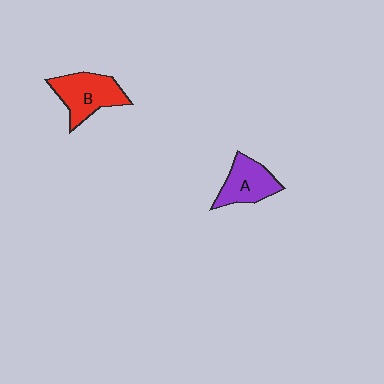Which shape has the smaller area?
Shape A (purple).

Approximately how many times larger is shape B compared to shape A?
Approximately 1.2 times.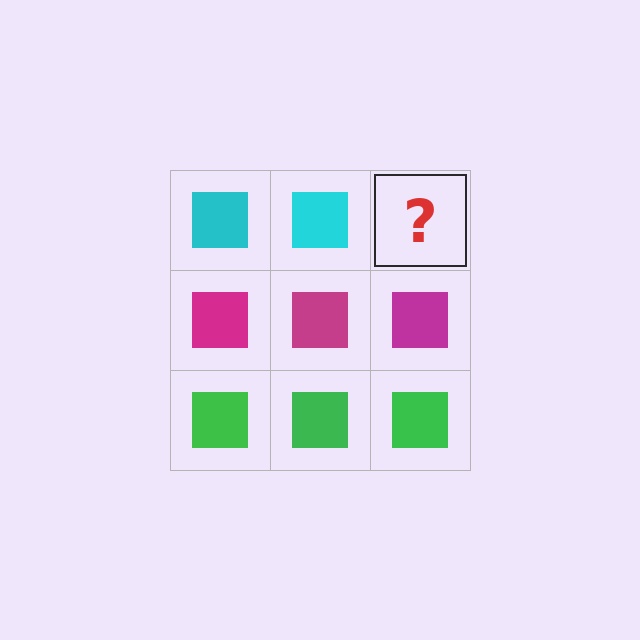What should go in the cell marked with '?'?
The missing cell should contain a cyan square.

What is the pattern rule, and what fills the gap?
The rule is that each row has a consistent color. The gap should be filled with a cyan square.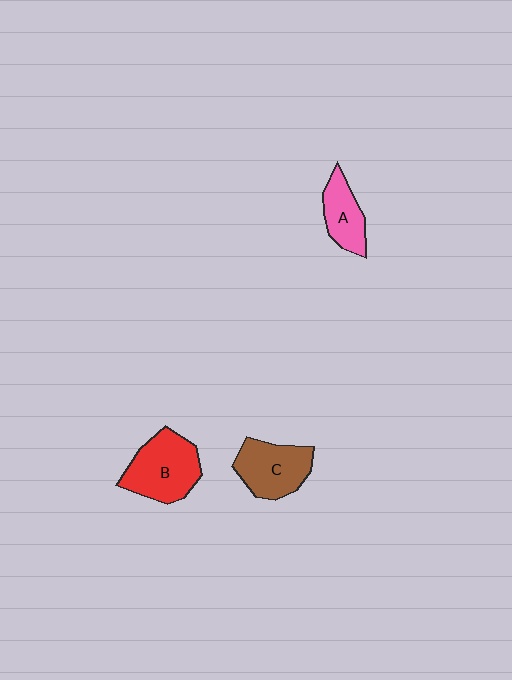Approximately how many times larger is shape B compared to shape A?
Approximately 1.6 times.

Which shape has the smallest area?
Shape A (pink).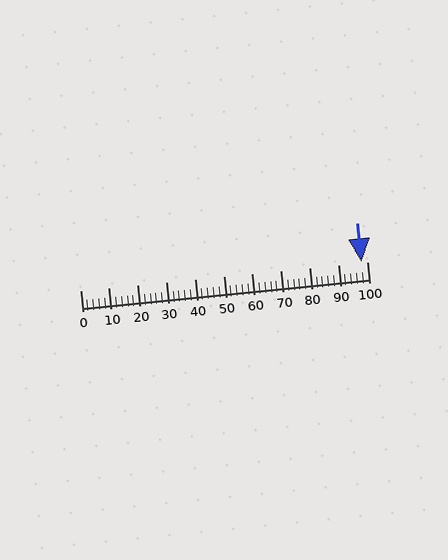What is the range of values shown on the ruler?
The ruler shows values from 0 to 100.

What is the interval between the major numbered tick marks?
The major tick marks are spaced 10 units apart.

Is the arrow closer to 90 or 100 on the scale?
The arrow is closer to 100.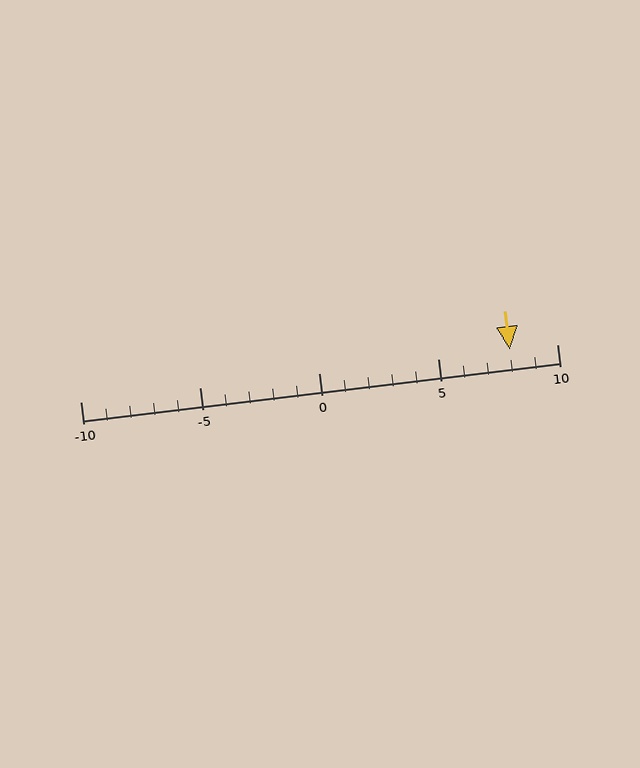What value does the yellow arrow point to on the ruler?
The yellow arrow points to approximately 8.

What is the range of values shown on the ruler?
The ruler shows values from -10 to 10.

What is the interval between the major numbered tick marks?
The major tick marks are spaced 5 units apart.